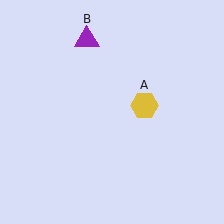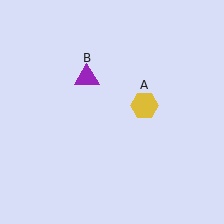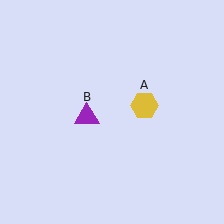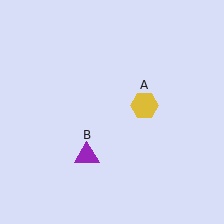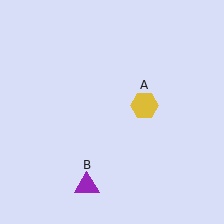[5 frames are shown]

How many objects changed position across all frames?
1 object changed position: purple triangle (object B).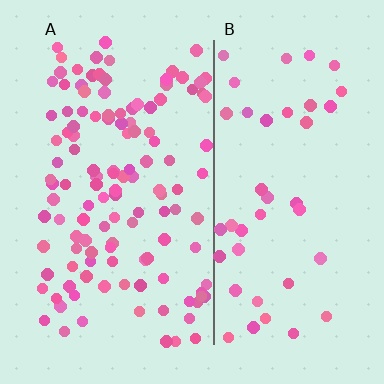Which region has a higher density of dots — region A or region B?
A (the left).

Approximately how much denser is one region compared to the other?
Approximately 2.8× — region A over region B.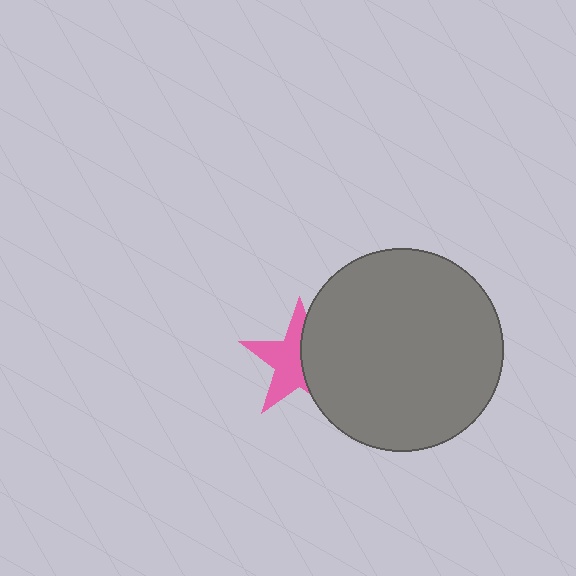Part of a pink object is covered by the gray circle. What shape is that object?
It is a star.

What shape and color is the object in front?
The object in front is a gray circle.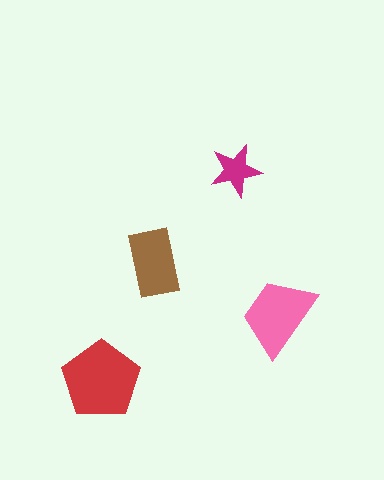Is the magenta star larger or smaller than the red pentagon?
Smaller.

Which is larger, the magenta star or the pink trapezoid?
The pink trapezoid.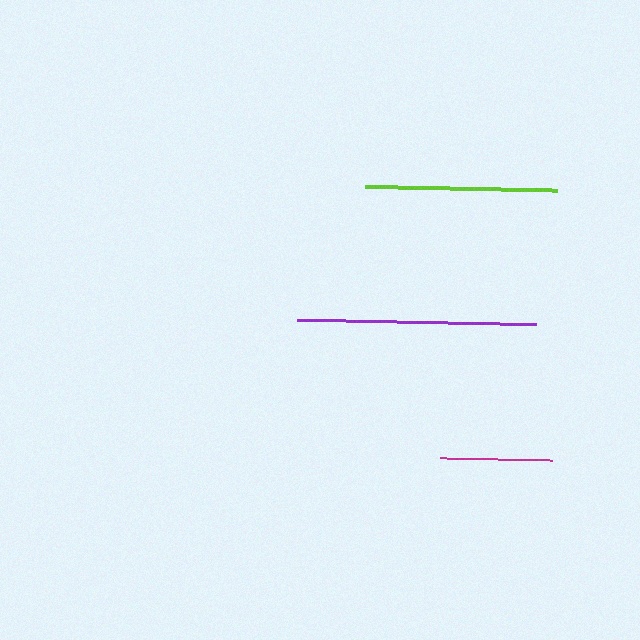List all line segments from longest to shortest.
From longest to shortest: purple, lime, magenta.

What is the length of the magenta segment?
The magenta segment is approximately 111 pixels long.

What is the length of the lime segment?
The lime segment is approximately 193 pixels long.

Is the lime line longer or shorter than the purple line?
The purple line is longer than the lime line.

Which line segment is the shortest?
The magenta line is the shortest at approximately 111 pixels.